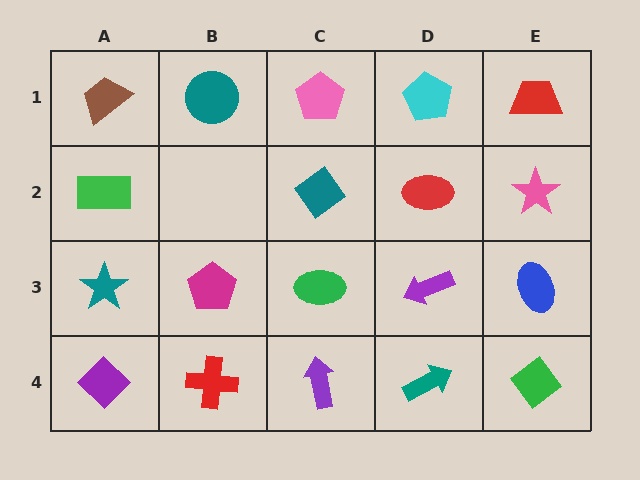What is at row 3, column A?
A teal star.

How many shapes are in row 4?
5 shapes.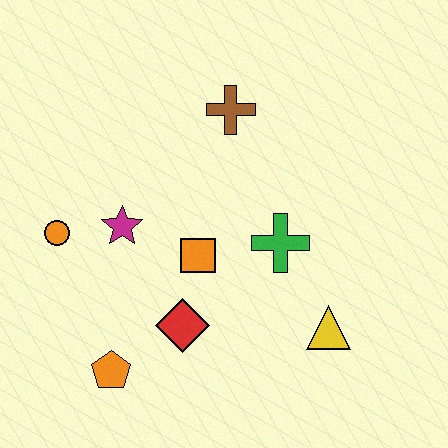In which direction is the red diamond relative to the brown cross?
The red diamond is below the brown cross.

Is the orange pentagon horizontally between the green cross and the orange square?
No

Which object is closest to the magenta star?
The orange circle is closest to the magenta star.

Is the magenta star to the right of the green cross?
No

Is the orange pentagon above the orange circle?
No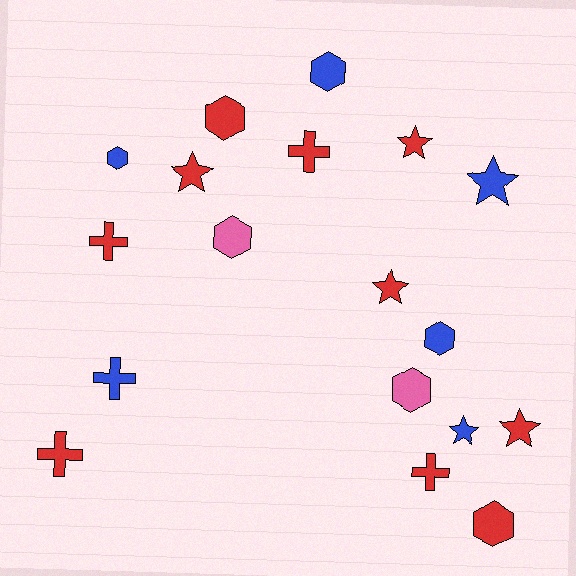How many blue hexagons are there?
There are 3 blue hexagons.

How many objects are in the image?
There are 18 objects.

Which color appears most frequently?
Red, with 10 objects.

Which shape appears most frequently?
Hexagon, with 7 objects.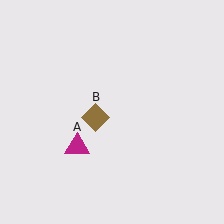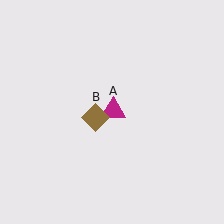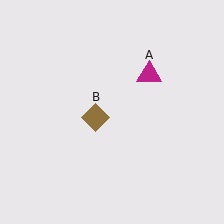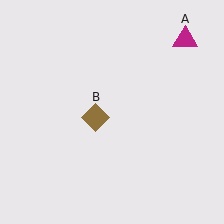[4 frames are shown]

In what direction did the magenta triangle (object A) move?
The magenta triangle (object A) moved up and to the right.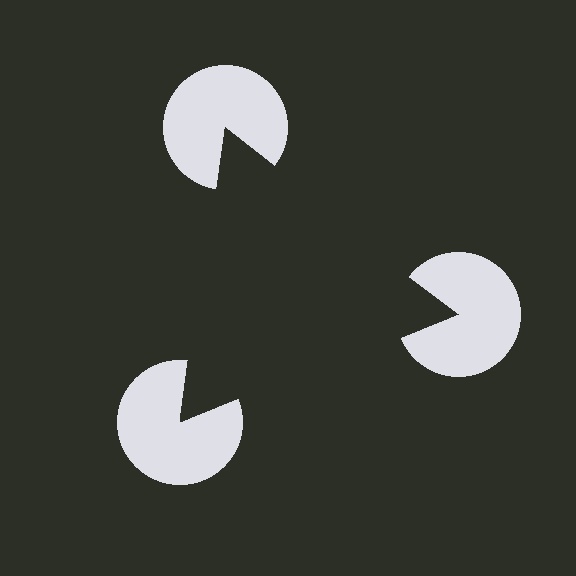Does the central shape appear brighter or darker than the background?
It typically appears slightly darker than the background, even though no actual brightness change is drawn.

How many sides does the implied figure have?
3 sides.